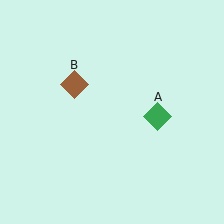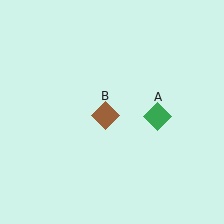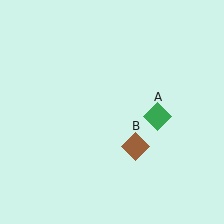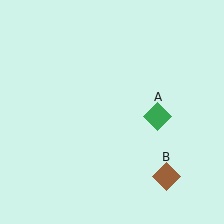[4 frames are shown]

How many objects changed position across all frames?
1 object changed position: brown diamond (object B).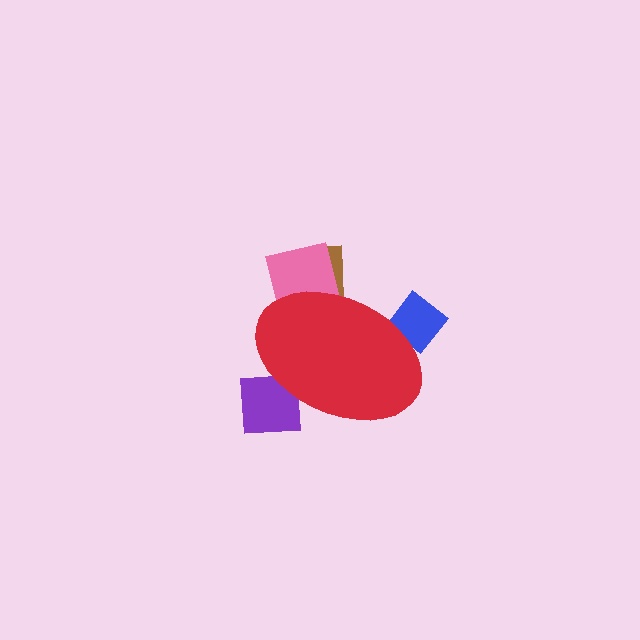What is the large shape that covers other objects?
A red ellipse.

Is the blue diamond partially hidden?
Yes, the blue diamond is partially hidden behind the red ellipse.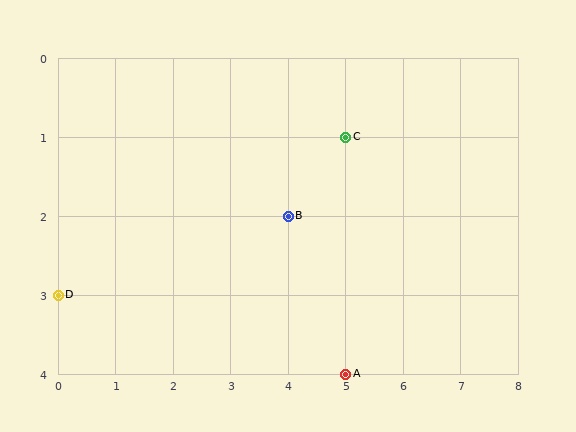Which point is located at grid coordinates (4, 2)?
Point B is at (4, 2).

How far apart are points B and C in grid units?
Points B and C are 1 column and 1 row apart (about 1.4 grid units diagonally).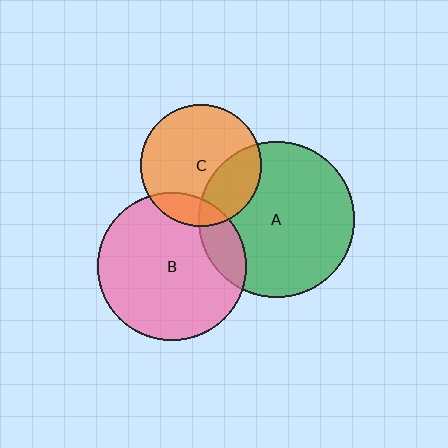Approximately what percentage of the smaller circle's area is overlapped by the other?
Approximately 15%.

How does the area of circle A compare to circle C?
Approximately 1.6 times.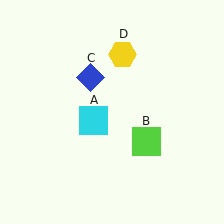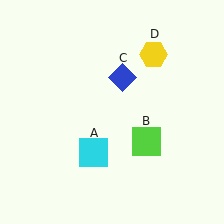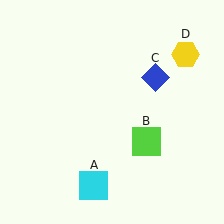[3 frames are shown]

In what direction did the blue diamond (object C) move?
The blue diamond (object C) moved right.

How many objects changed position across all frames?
3 objects changed position: cyan square (object A), blue diamond (object C), yellow hexagon (object D).